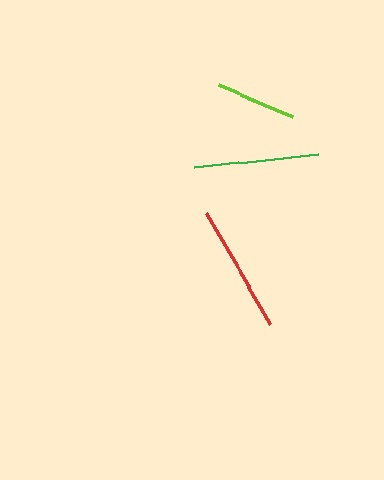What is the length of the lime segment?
The lime segment is approximately 81 pixels long.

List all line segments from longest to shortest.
From longest to shortest: red, green, lime.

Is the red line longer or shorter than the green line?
The red line is longer than the green line.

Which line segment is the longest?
The red line is the longest at approximately 127 pixels.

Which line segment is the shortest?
The lime line is the shortest at approximately 81 pixels.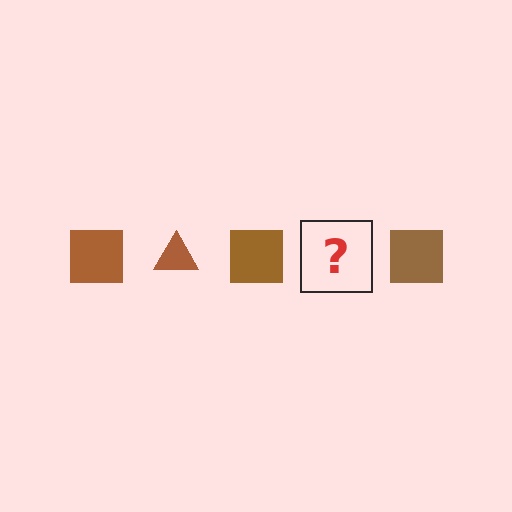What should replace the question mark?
The question mark should be replaced with a brown triangle.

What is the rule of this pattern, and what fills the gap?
The rule is that the pattern cycles through square, triangle shapes in brown. The gap should be filled with a brown triangle.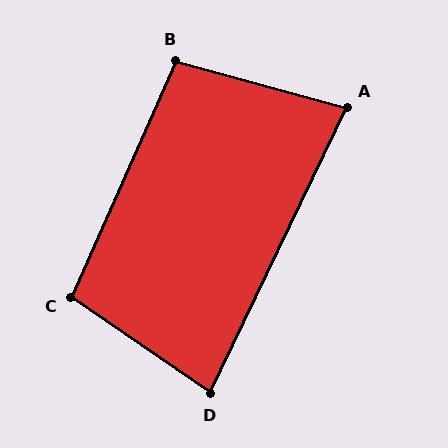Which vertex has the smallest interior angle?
A, at approximately 80 degrees.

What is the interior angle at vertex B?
Approximately 99 degrees (obtuse).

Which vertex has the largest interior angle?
C, at approximately 100 degrees.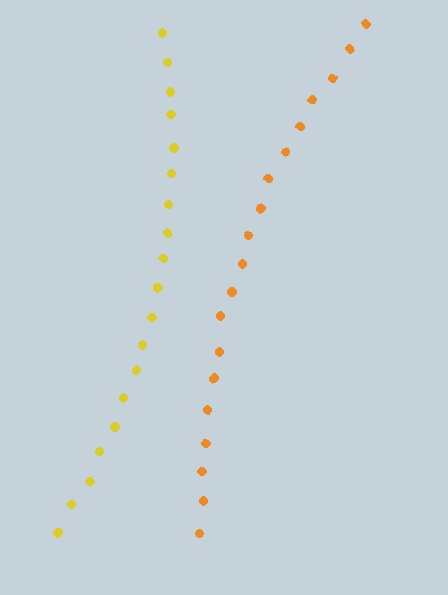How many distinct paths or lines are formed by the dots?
There are 2 distinct paths.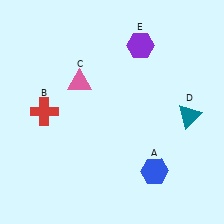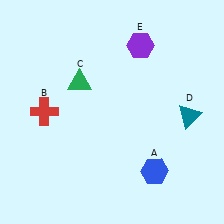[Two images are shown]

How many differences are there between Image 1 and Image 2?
There is 1 difference between the two images.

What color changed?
The triangle (C) changed from pink in Image 1 to green in Image 2.